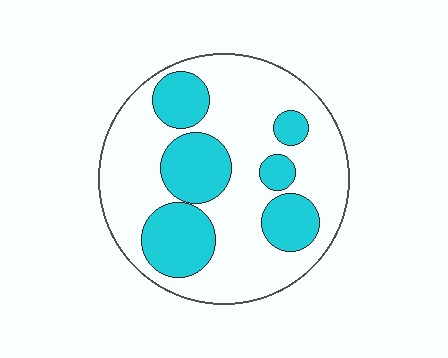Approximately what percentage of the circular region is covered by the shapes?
Approximately 30%.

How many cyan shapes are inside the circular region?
6.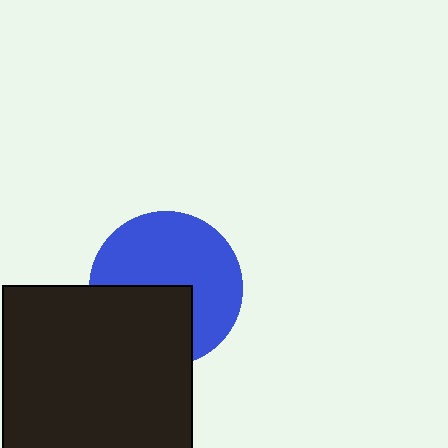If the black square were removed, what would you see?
You would see the complete blue circle.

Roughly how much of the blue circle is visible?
About half of it is visible (roughly 62%).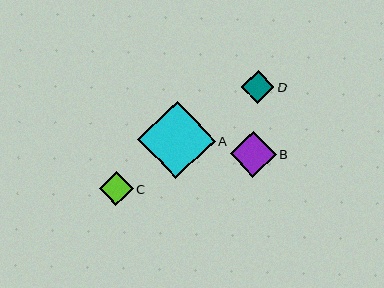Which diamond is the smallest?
Diamond D is the smallest with a size of approximately 33 pixels.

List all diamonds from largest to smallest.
From largest to smallest: A, B, C, D.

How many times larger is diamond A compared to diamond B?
Diamond A is approximately 1.7 times the size of diamond B.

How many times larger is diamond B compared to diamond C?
Diamond B is approximately 1.4 times the size of diamond C.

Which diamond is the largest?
Diamond A is the largest with a size of approximately 78 pixels.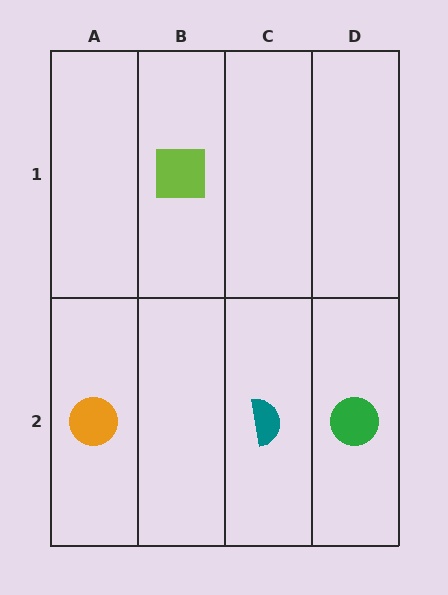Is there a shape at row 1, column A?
No, that cell is empty.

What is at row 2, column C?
A teal semicircle.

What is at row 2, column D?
A green circle.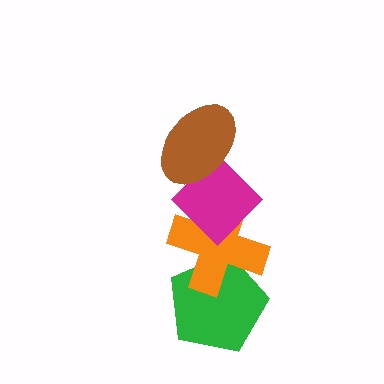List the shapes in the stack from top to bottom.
From top to bottom: the brown ellipse, the magenta diamond, the orange cross, the green pentagon.